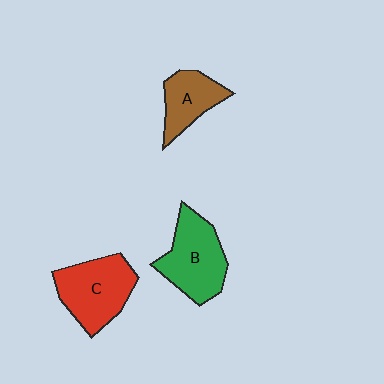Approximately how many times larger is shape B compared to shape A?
Approximately 1.5 times.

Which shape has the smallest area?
Shape A (brown).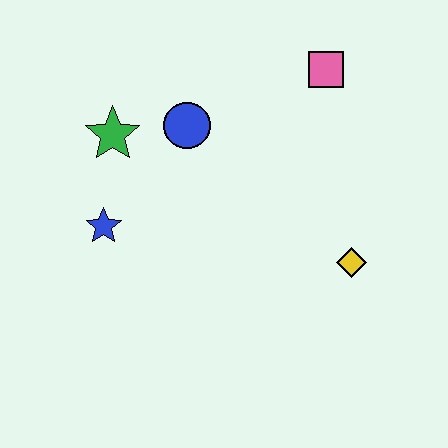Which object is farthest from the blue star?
The pink square is farthest from the blue star.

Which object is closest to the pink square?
The blue circle is closest to the pink square.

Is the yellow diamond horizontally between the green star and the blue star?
No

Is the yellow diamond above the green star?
No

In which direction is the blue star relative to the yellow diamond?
The blue star is to the left of the yellow diamond.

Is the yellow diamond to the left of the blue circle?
No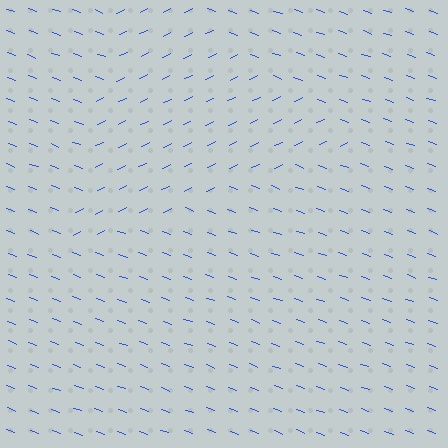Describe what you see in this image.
The image is filled with small blue line segments. A triangle region in the image has lines oriented differently from the surrounding lines, creating a visible texture boundary.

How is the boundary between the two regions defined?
The boundary is defined purely by a change in line orientation (approximately 45 degrees difference). All lines are the same color and thickness.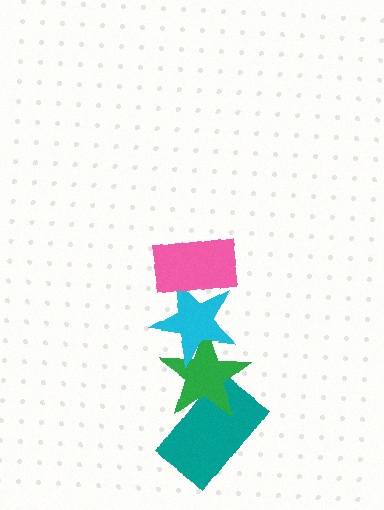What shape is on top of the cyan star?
The pink rectangle is on top of the cyan star.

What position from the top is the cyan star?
The cyan star is 2nd from the top.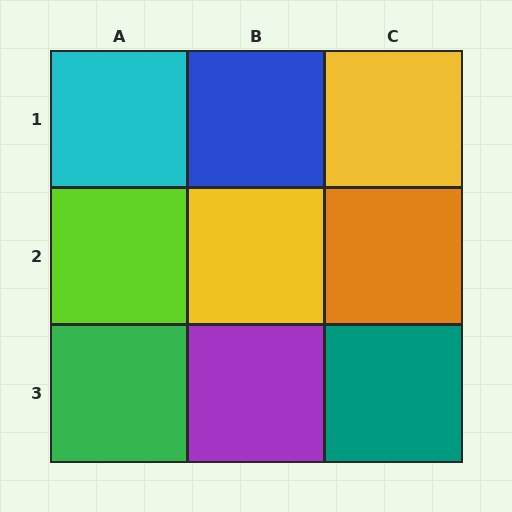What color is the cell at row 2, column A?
Lime.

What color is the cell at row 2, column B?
Yellow.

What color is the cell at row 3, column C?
Teal.